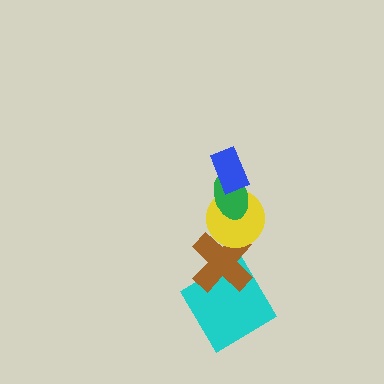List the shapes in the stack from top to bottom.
From top to bottom: the blue rectangle, the green ellipse, the yellow circle, the brown cross, the cyan diamond.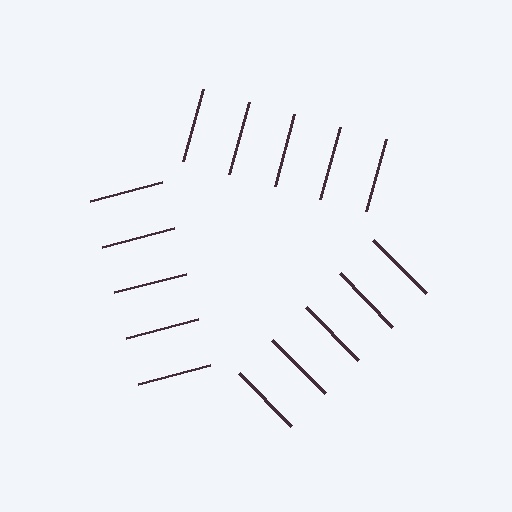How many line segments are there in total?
15 — 5 along each of the 3 edges.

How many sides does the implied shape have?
3 sides — the line-ends trace a triangle.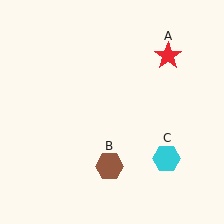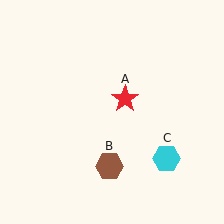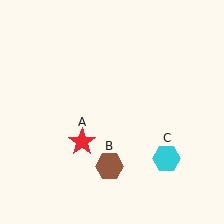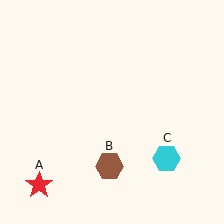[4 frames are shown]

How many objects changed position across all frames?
1 object changed position: red star (object A).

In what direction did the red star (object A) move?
The red star (object A) moved down and to the left.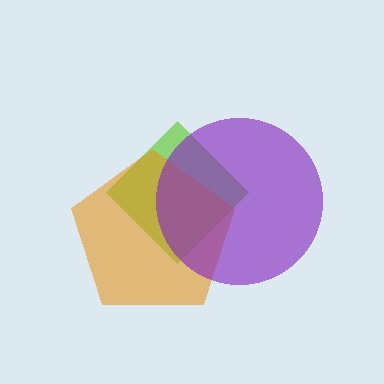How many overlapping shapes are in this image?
There are 3 overlapping shapes in the image.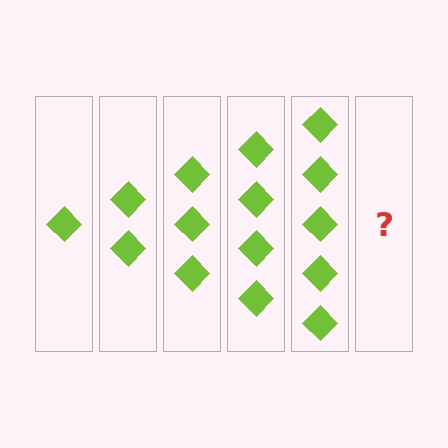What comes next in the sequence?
The next element should be 6 diamonds.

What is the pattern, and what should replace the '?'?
The pattern is that each step adds one more diamond. The '?' should be 6 diamonds.